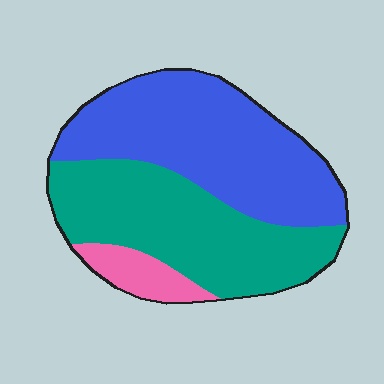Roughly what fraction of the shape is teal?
Teal covers 43% of the shape.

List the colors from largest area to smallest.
From largest to smallest: blue, teal, pink.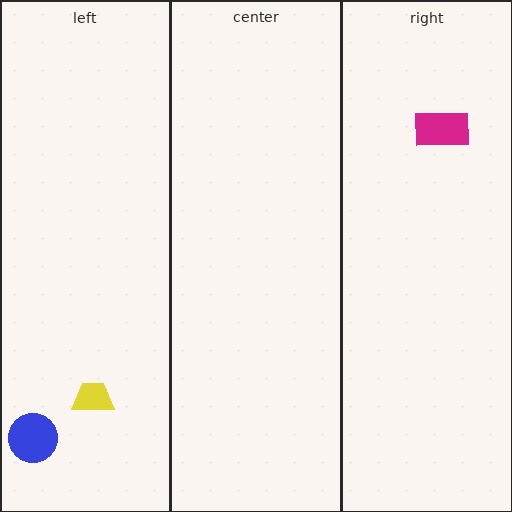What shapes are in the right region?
The magenta rectangle.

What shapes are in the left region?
The yellow trapezoid, the blue circle.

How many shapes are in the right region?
1.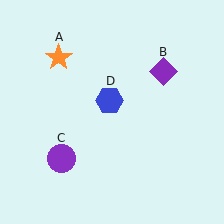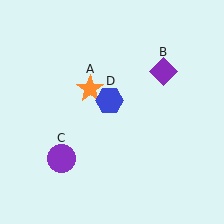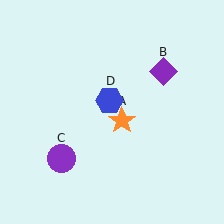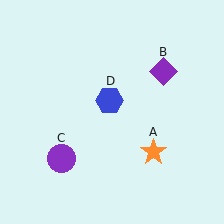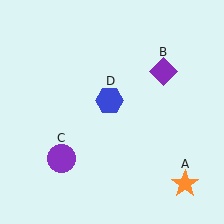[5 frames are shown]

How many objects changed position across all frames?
1 object changed position: orange star (object A).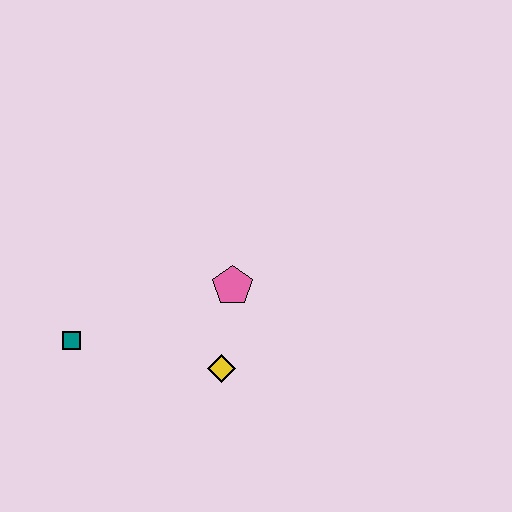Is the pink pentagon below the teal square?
No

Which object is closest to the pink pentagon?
The yellow diamond is closest to the pink pentagon.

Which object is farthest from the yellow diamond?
The teal square is farthest from the yellow diamond.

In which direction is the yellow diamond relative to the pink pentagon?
The yellow diamond is below the pink pentagon.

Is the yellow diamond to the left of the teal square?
No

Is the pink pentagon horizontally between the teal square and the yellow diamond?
No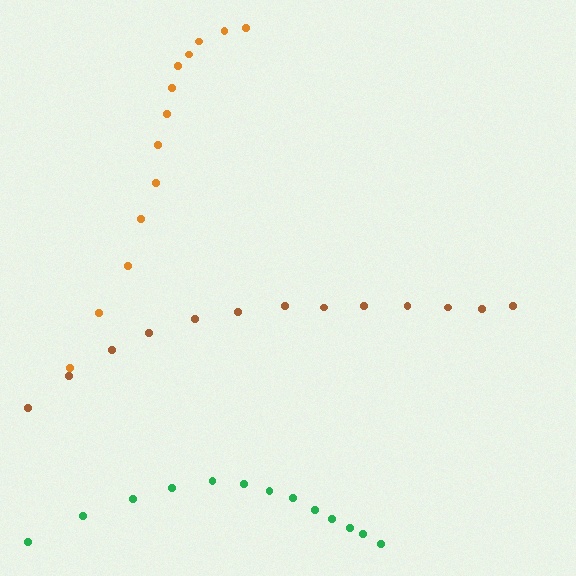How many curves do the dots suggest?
There are 3 distinct paths.